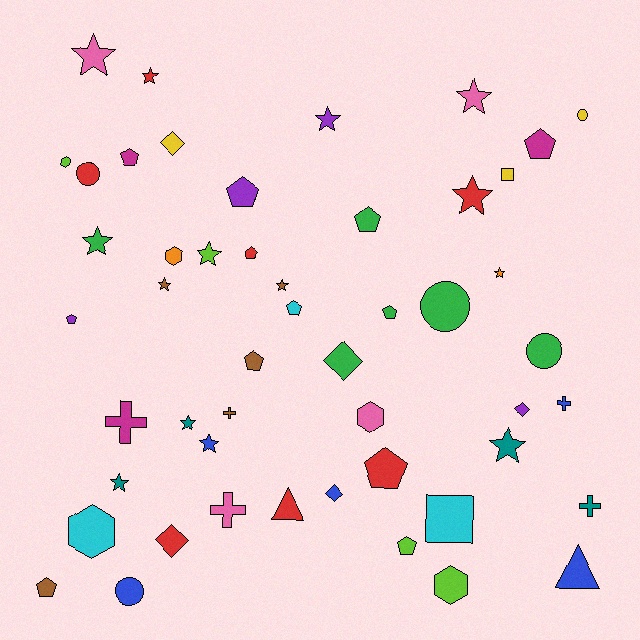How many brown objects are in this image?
There are 5 brown objects.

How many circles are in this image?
There are 5 circles.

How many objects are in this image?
There are 50 objects.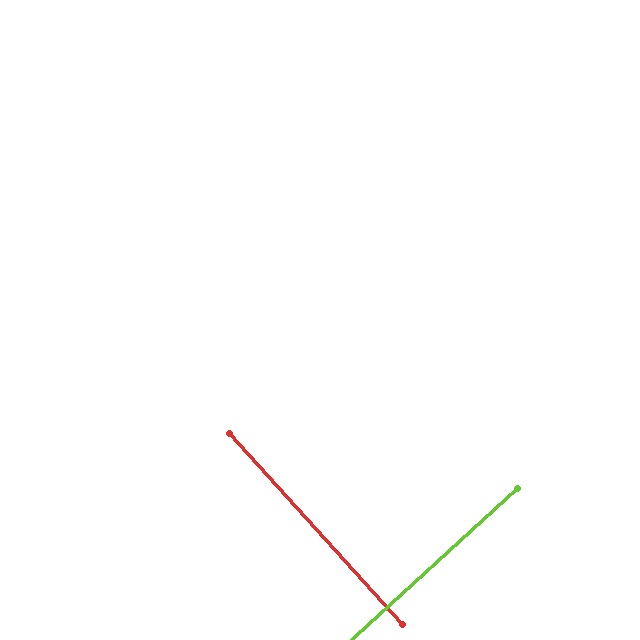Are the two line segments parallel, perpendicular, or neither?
Perpendicular — they meet at approximately 90°.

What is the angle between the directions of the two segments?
Approximately 90 degrees.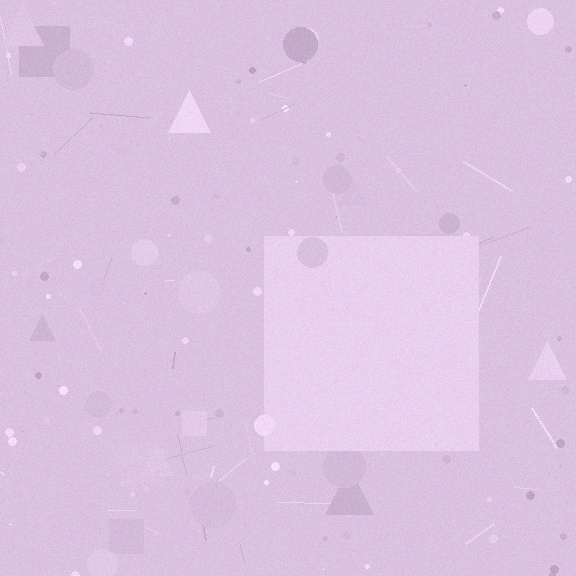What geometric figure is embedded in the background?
A square is embedded in the background.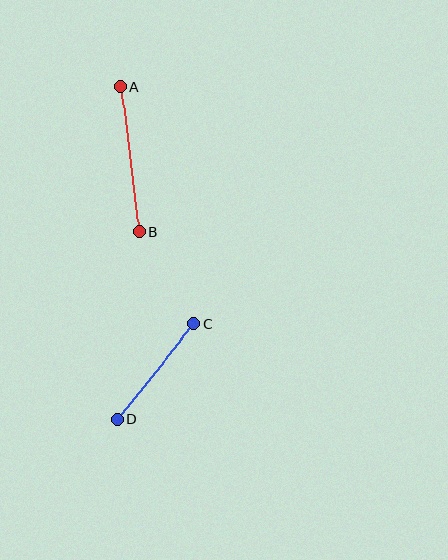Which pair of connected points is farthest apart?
Points A and B are farthest apart.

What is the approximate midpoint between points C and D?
The midpoint is at approximately (156, 372) pixels.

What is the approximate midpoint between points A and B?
The midpoint is at approximately (130, 159) pixels.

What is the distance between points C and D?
The distance is approximately 122 pixels.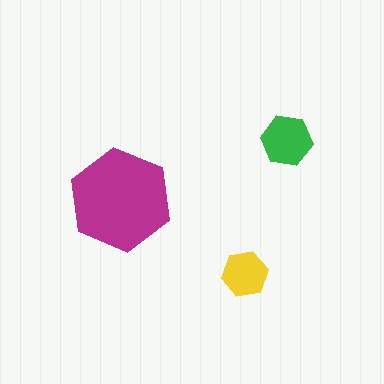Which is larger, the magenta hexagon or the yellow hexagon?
The magenta one.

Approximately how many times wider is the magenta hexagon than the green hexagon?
About 2 times wider.